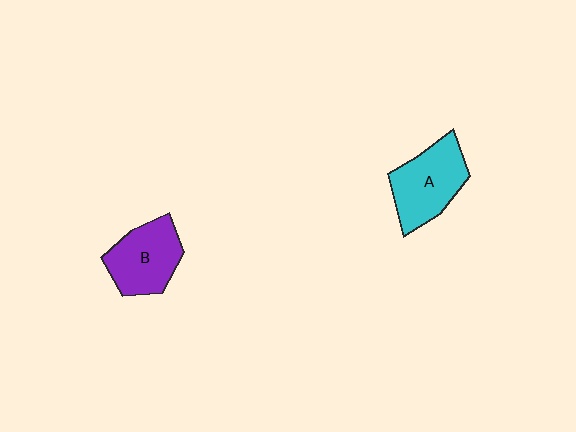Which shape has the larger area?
Shape A (cyan).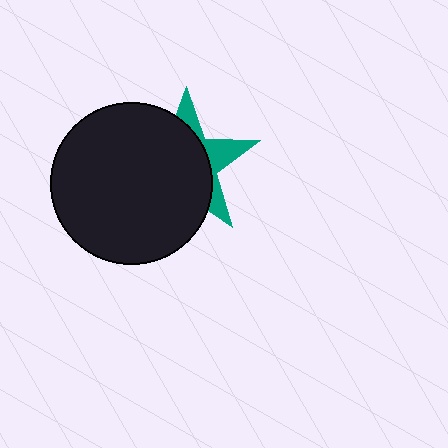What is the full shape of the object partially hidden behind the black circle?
The partially hidden object is a teal star.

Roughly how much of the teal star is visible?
A small part of it is visible (roughly 31%).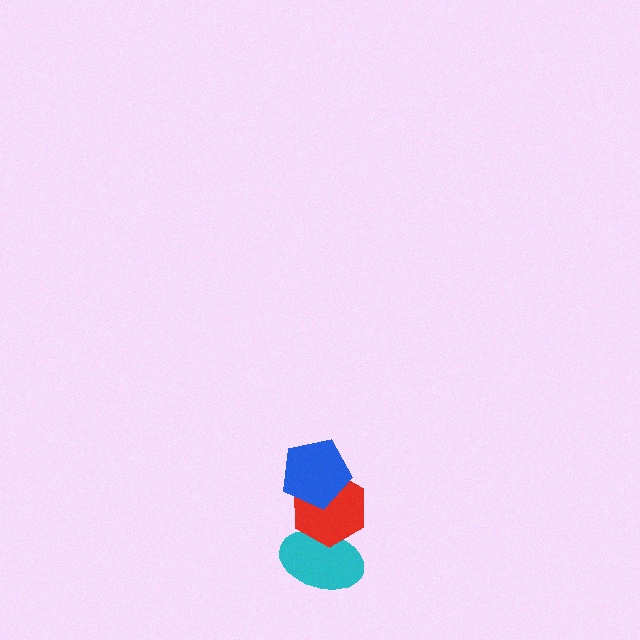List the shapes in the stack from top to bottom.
From top to bottom: the blue pentagon, the red hexagon, the cyan ellipse.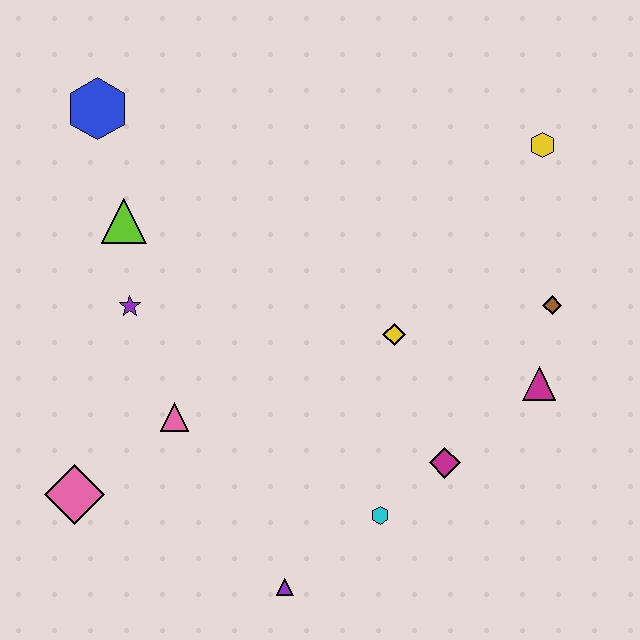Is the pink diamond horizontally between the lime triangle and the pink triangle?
No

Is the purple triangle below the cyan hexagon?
Yes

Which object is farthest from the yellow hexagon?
The pink diamond is farthest from the yellow hexagon.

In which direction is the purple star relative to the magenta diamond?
The purple star is to the left of the magenta diamond.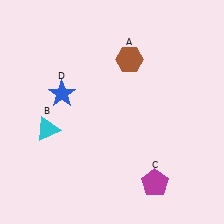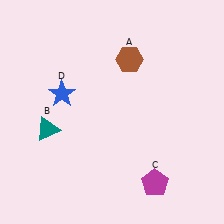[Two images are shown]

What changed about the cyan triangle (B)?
In Image 1, B is cyan. In Image 2, it changed to teal.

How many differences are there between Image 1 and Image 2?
There is 1 difference between the two images.